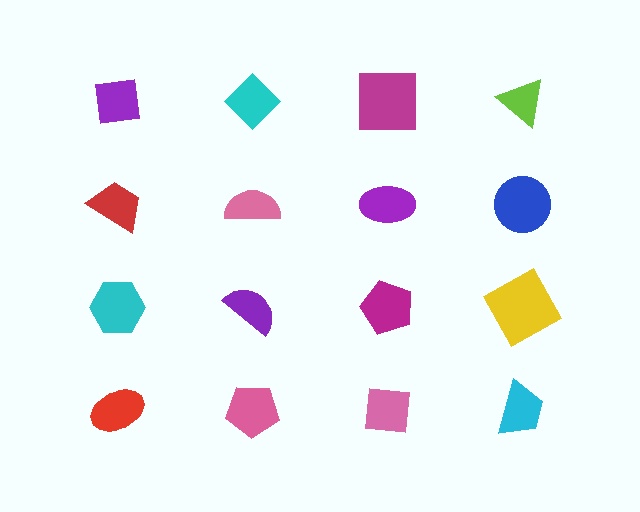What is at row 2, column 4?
A blue circle.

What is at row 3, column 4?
A yellow square.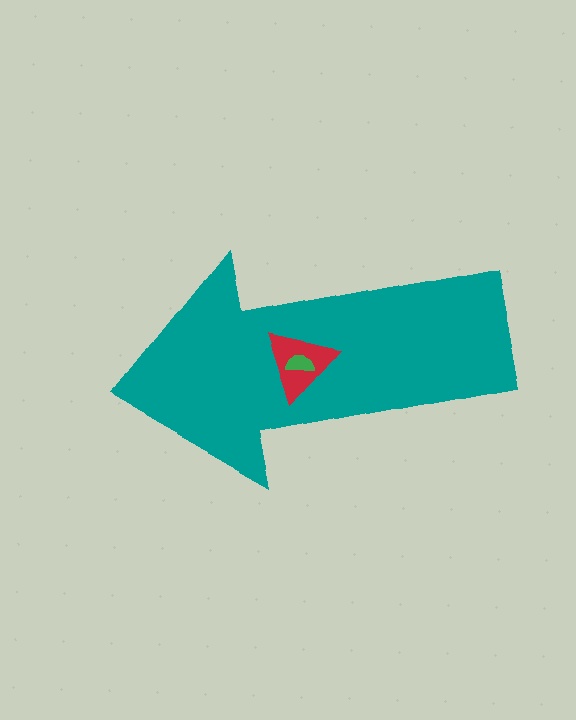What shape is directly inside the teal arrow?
The red triangle.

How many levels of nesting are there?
3.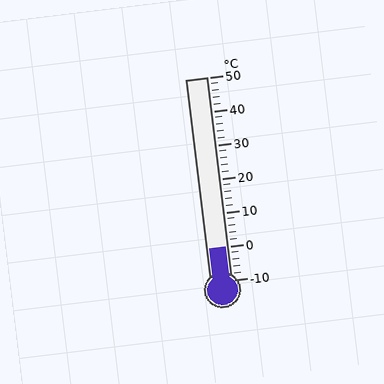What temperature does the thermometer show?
The thermometer shows approximately 0°C.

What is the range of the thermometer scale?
The thermometer scale ranges from -10°C to 50°C.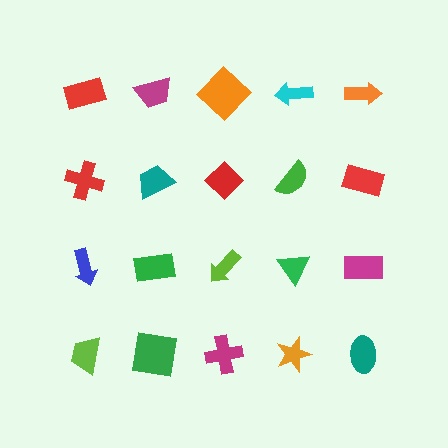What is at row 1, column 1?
A red rectangle.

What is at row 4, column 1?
A lime trapezoid.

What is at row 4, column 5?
A teal ellipse.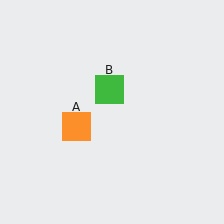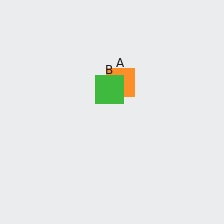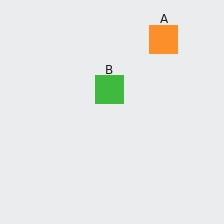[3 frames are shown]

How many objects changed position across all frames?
1 object changed position: orange square (object A).